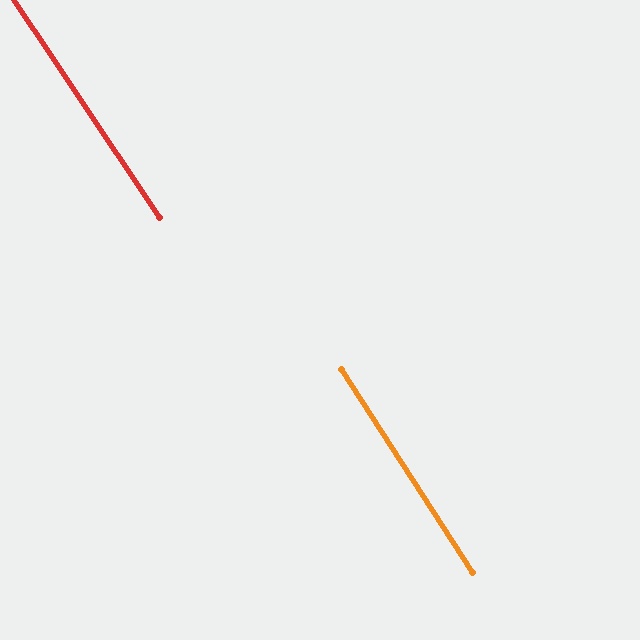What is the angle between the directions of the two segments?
Approximately 1 degree.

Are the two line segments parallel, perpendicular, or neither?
Parallel — their directions differ by only 1.1°.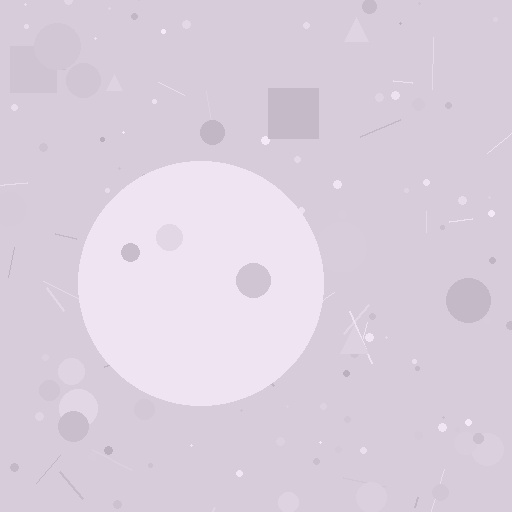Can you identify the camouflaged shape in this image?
The camouflaged shape is a circle.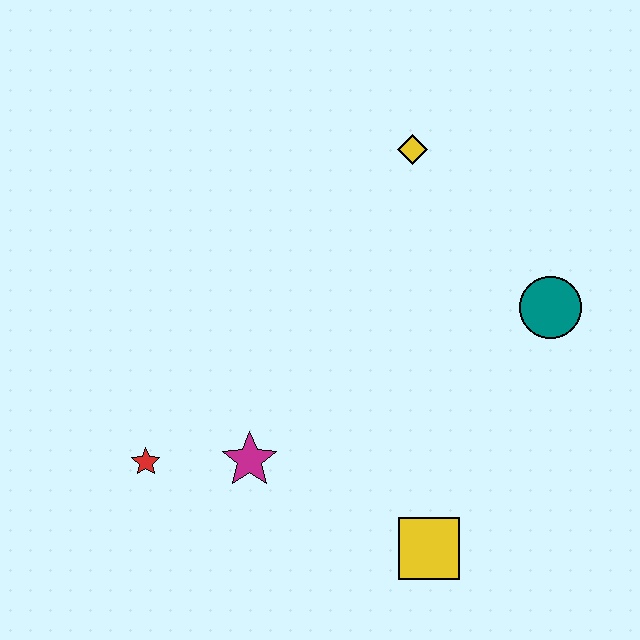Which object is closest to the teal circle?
The yellow diamond is closest to the teal circle.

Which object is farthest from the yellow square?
The yellow diamond is farthest from the yellow square.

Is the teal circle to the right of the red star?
Yes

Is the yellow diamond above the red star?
Yes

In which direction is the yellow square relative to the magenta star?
The yellow square is to the right of the magenta star.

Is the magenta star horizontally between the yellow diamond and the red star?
Yes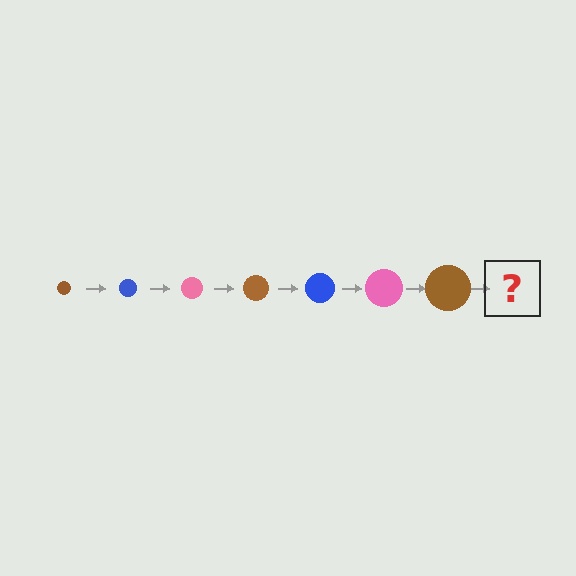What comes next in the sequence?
The next element should be a blue circle, larger than the previous one.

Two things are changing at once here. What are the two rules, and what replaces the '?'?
The two rules are that the circle grows larger each step and the color cycles through brown, blue, and pink. The '?' should be a blue circle, larger than the previous one.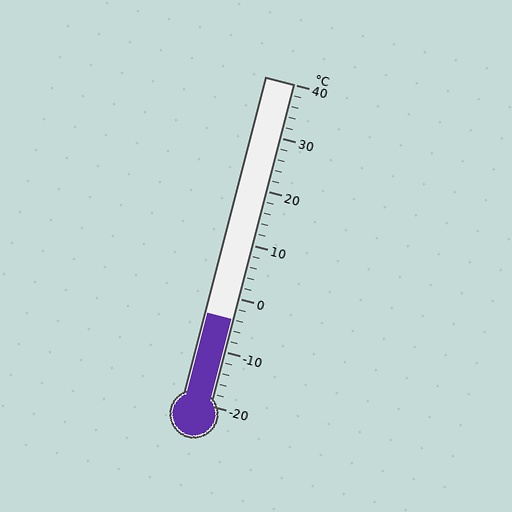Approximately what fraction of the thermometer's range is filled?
The thermometer is filled to approximately 25% of its range.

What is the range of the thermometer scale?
The thermometer scale ranges from -20°C to 40°C.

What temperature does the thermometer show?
The thermometer shows approximately -4°C.